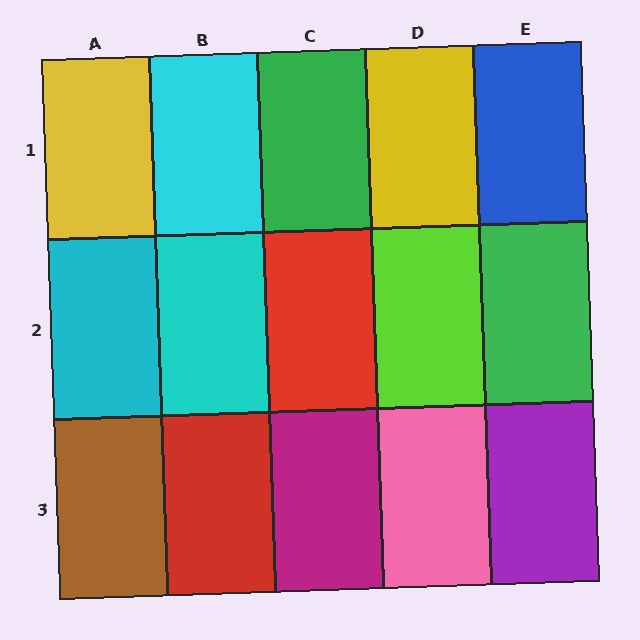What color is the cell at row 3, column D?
Pink.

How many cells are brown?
1 cell is brown.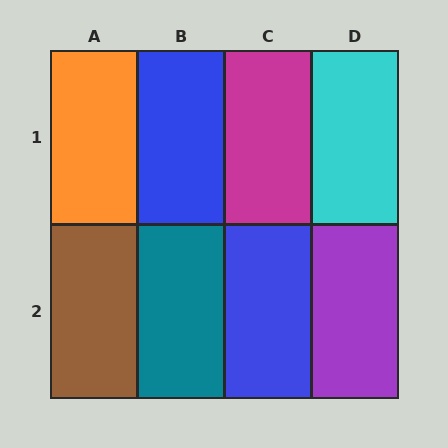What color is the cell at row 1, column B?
Blue.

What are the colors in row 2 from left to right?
Brown, teal, blue, purple.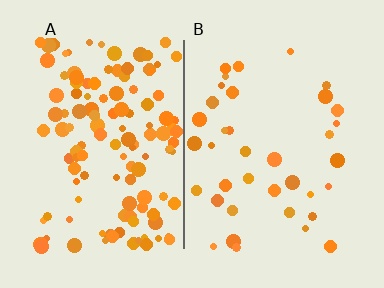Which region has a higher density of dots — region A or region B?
A (the left).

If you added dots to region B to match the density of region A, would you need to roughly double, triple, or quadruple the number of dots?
Approximately triple.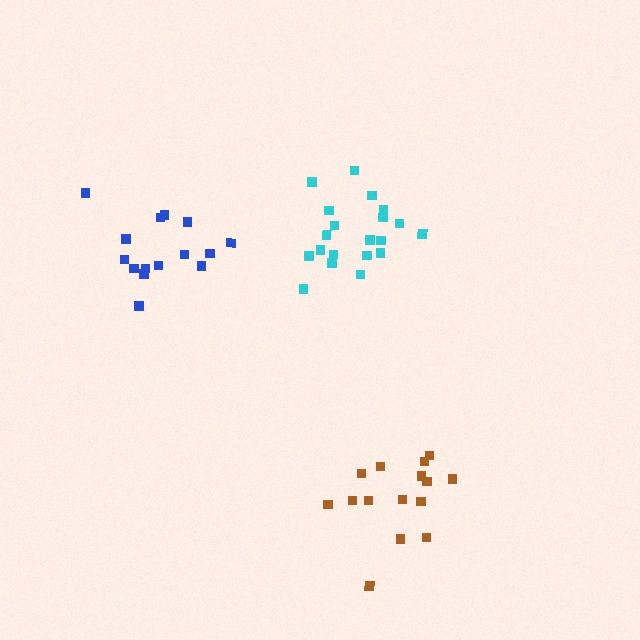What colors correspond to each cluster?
The clusters are colored: cyan, brown, blue.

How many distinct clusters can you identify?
There are 3 distinct clusters.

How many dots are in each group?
Group 1: 20 dots, Group 2: 15 dots, Group 3: 15 dots (50 total).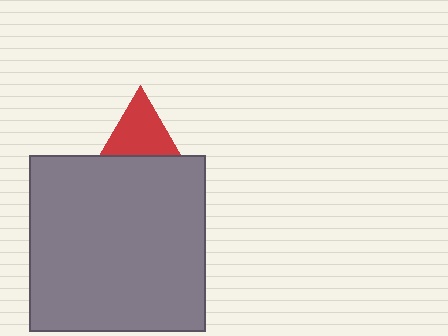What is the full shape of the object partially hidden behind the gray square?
The partially hidden object is a red triangle.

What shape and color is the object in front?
The object in front is a gray square.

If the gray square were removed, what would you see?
You would see the complete red triangle.